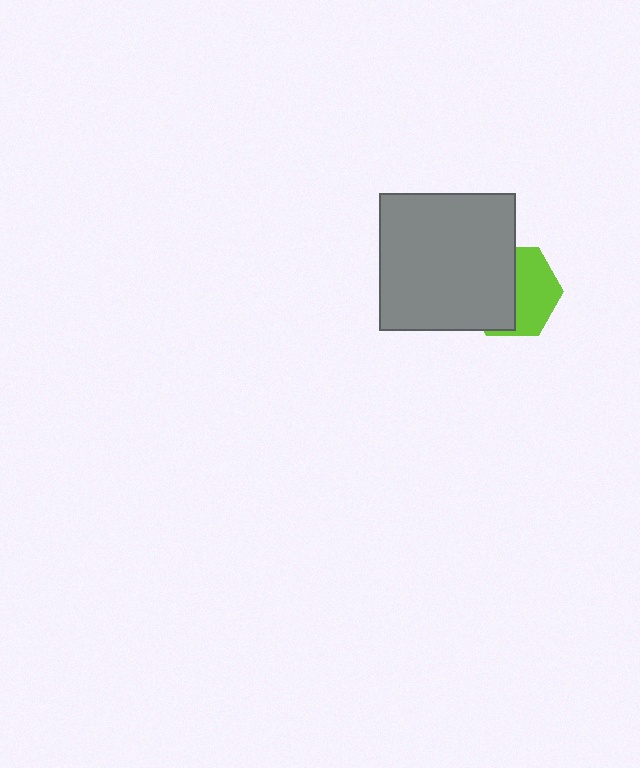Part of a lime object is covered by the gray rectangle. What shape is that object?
It is a hexagon.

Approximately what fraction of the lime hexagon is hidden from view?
Roughly 52% of the lime hexagon is hidden behind the gray rectangle.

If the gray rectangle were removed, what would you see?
You would see the complete lime hexagon.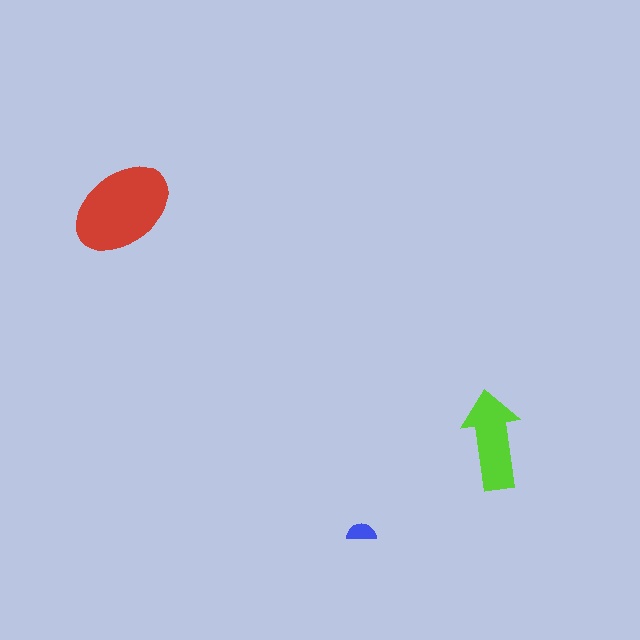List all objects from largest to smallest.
The red ellipse, the lime arrow, the blue semicircle.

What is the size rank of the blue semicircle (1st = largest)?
3rd.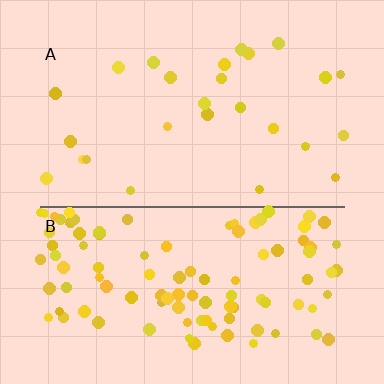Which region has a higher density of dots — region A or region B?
B (the bottom).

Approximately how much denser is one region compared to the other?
Approximately 4.1× — region B over region A.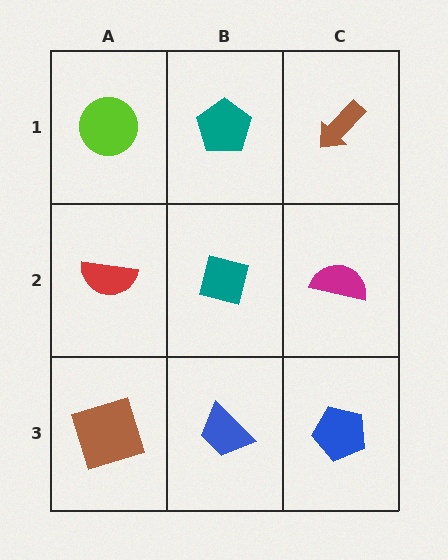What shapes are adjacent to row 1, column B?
A teal square (row 2, column B), a lime circle (row 1, column A), a brown arrow (row 1, column C).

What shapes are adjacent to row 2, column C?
A brown arrow (row 1, column C), a blue pentagon (row 3, column C), a teal square (row 2, column B).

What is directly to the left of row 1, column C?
A teal pentagon.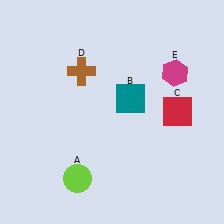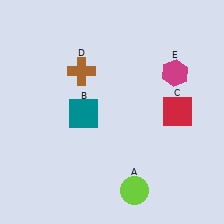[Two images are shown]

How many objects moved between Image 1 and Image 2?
2 objects moved between the two images.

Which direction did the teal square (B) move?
The teal square (B) moved left.